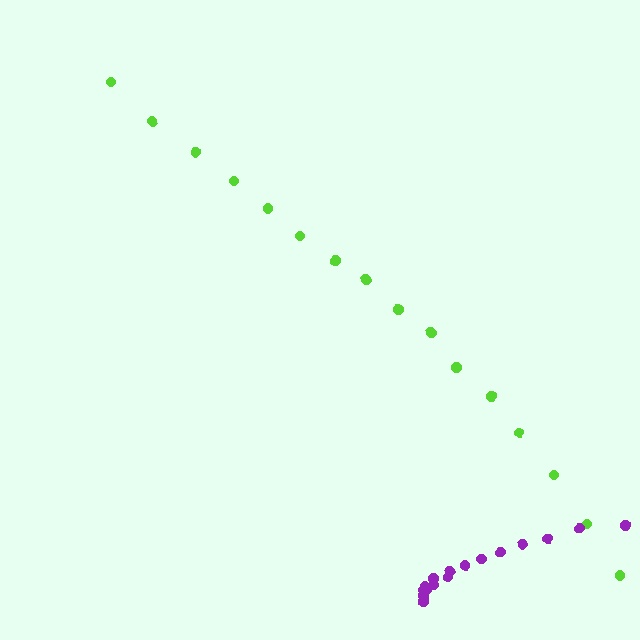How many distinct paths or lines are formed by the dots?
There are 2 distinct paths.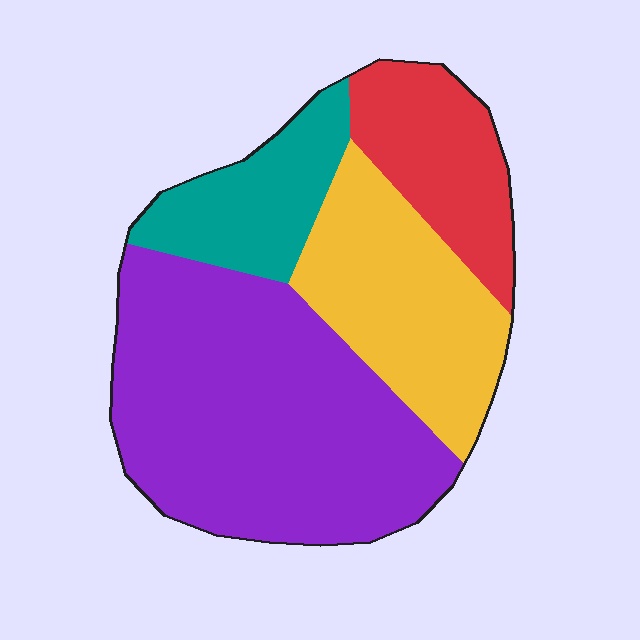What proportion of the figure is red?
Red covers about 15% of the figure.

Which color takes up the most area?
Purple, at roughly 45%.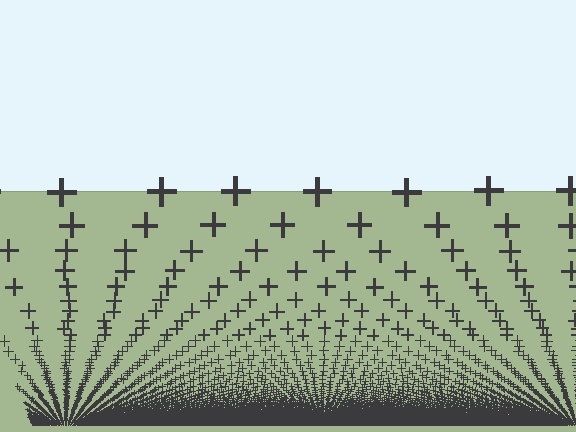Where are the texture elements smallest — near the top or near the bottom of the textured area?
Near the bottom.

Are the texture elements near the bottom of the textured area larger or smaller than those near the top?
Smaller. The gradient is inverted — elements near the bottom are smaller and denser.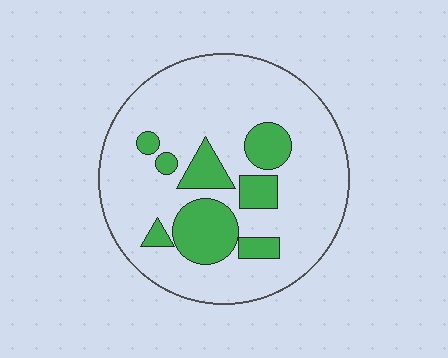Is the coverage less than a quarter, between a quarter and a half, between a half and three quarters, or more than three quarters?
Less than a quarter.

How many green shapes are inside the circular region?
8.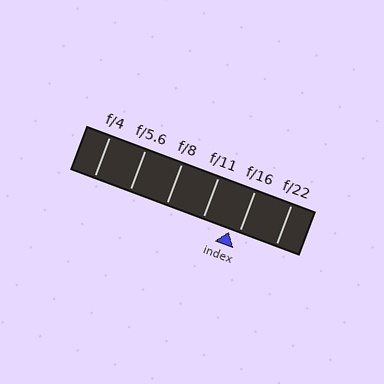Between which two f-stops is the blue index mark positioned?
The index mark is between f/11 and f/16.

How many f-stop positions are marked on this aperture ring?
There are 6 f-stop positions marked.